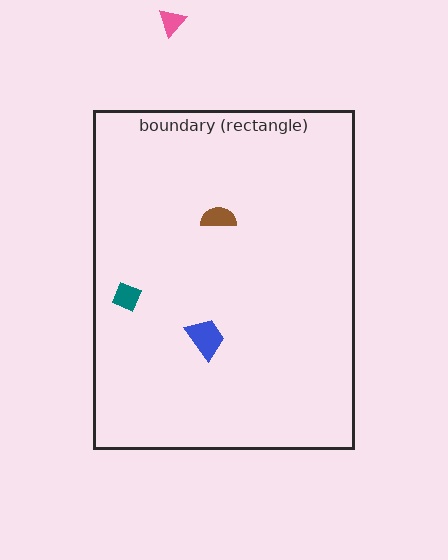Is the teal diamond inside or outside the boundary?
Inside.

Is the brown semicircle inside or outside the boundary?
Inside.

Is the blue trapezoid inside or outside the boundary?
Inside.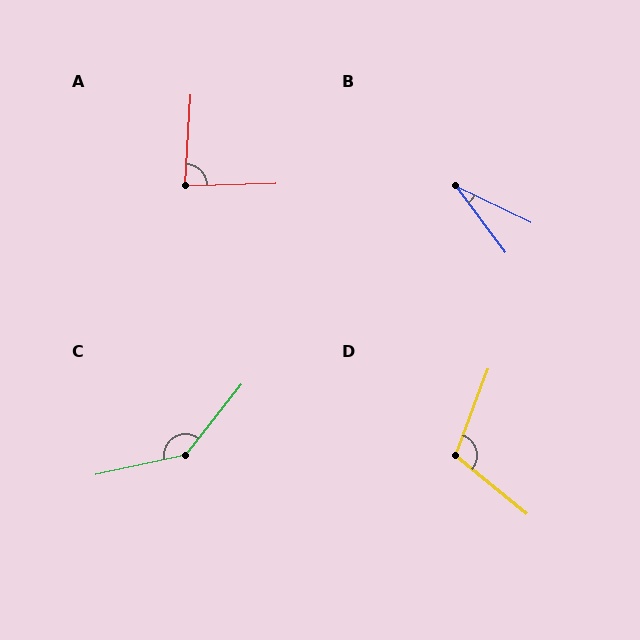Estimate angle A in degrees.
Approximately 85 degrees.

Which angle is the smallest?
B, at approximately 27 degrees.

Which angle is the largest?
C, at approximately 140 degrees.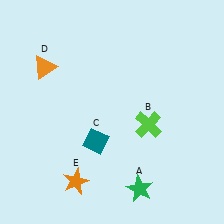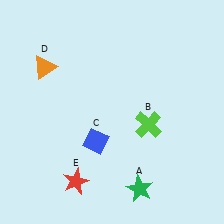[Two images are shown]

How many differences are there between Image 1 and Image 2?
There are 2 differences between the two images.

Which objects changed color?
C changed from teal to blue. E changed from orange to red.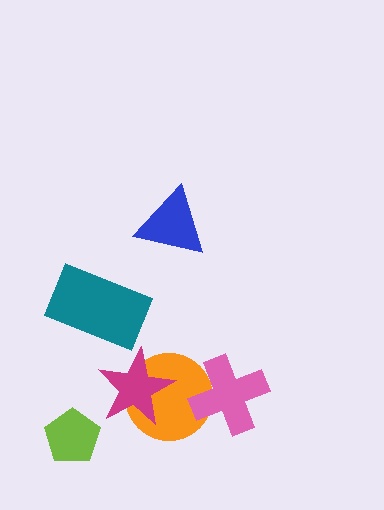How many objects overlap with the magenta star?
1 object overlaps with the magenta star.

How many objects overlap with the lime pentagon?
0 objects overlap with the lime pentagon.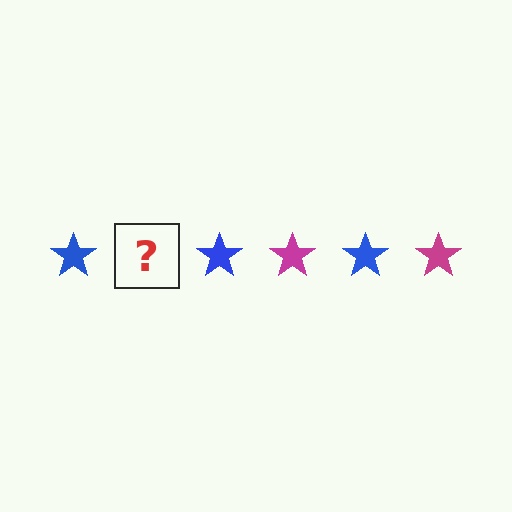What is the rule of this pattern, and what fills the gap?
The rule is that the pattern cycles through blue, magenta stars. The gap should be filled with a magenta star.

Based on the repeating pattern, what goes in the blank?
The blank should be a magenta star.